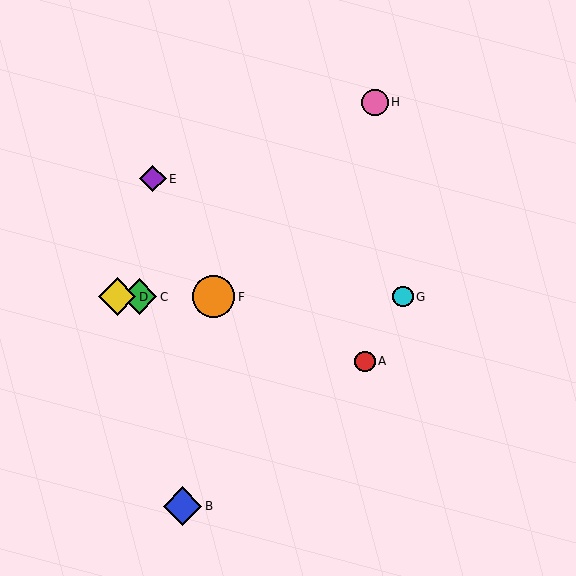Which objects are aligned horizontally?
Objects C, D, F, G are aligned horizontally.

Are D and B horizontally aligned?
No, D is at y≈297 and B is at y≈506.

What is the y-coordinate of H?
Object H is at y≈102.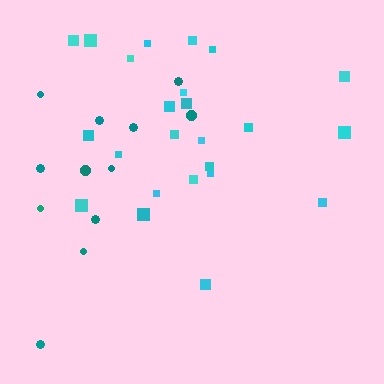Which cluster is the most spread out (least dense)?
Teal.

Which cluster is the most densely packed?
Cyan.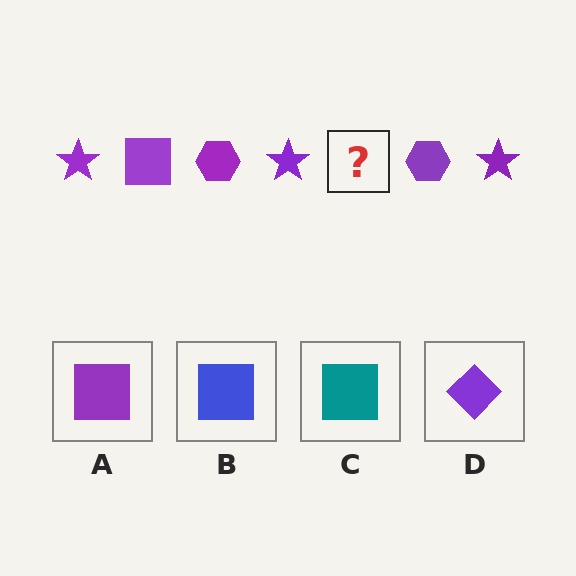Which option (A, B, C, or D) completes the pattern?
A.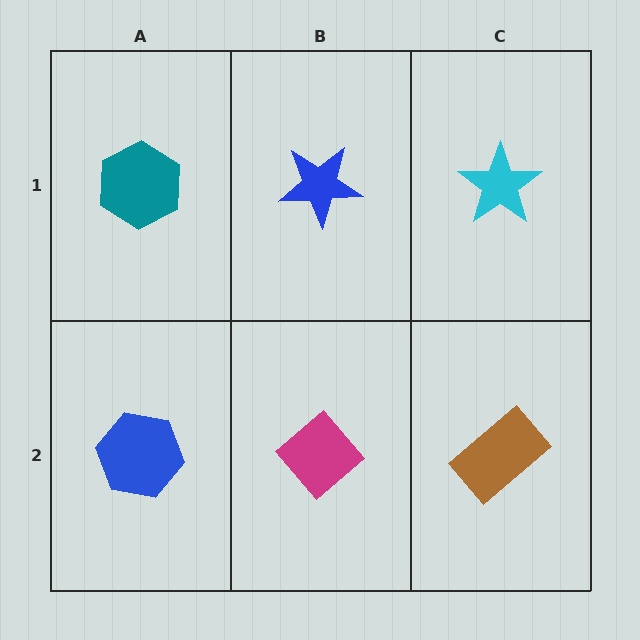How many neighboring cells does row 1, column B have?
3.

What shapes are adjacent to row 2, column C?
A cyan star (row 1, column C), a magenta diamond (row 2, column B).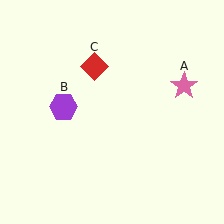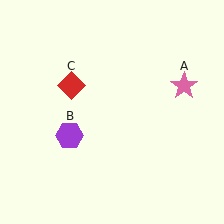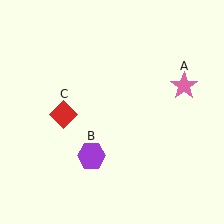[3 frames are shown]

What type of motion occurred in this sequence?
The purple hexagon (object B), red diamond (object C) rotated counterclockwise around the center of the scene.